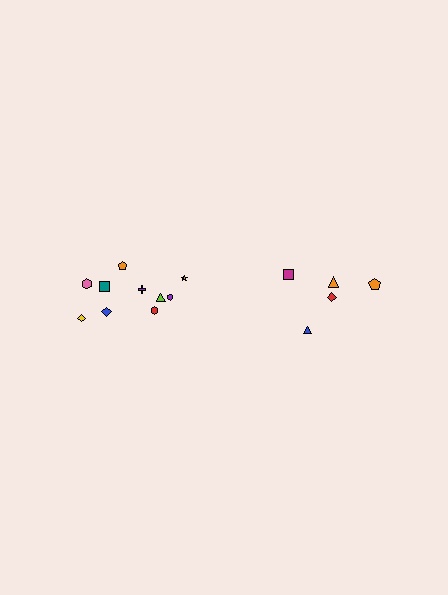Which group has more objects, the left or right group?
The left group.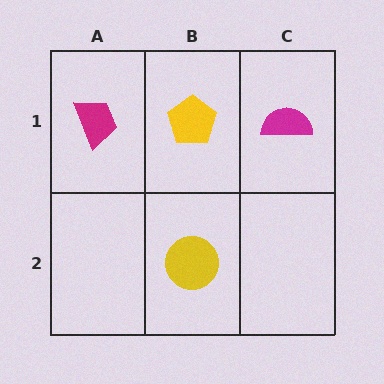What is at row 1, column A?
A magenta trapezoid.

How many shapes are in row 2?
1 shape.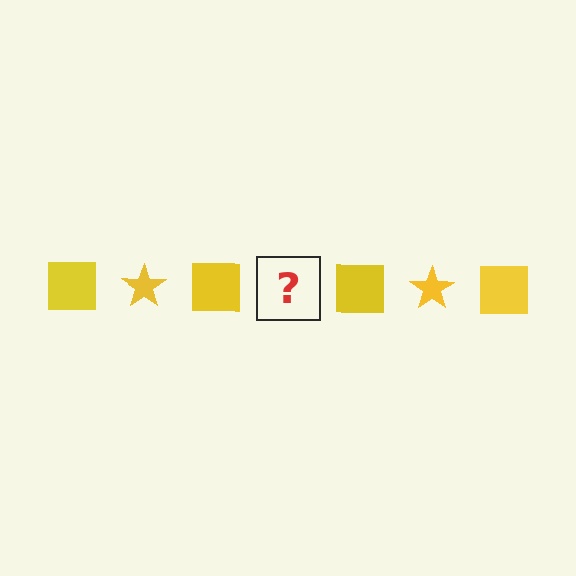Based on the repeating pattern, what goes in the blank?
The blank should be a yellow star.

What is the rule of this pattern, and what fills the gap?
The rule is that the pattern cycles through square, star shapes in yellow. The gap should be filled with a yellow star.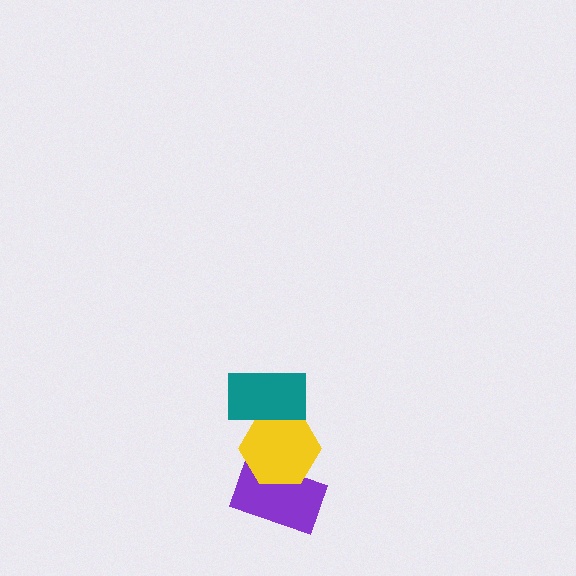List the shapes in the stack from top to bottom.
From top to bottom: the teal rectangle, the yellow hexagon, the purple rectangle.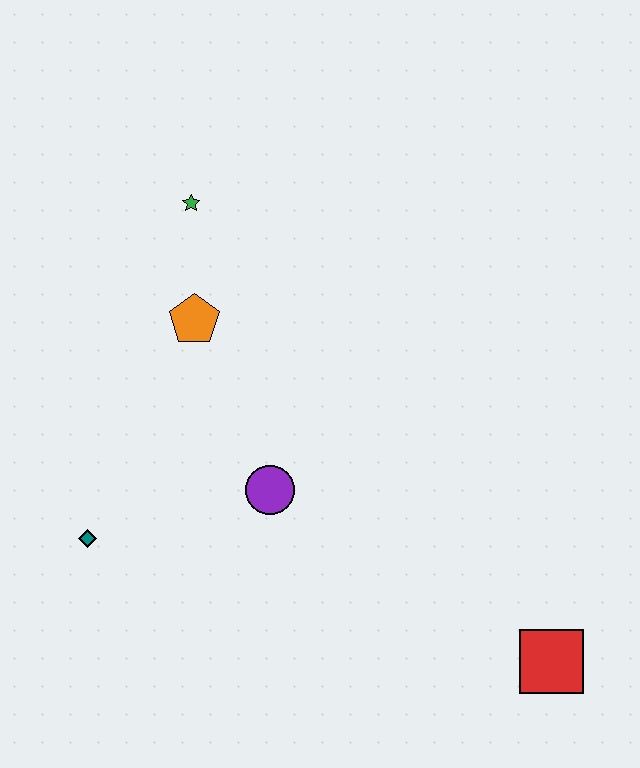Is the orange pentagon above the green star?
No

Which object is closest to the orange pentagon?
The green star is closest to the orange pentagon.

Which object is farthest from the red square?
The green star is farthest from the red square.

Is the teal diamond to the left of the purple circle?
Yes